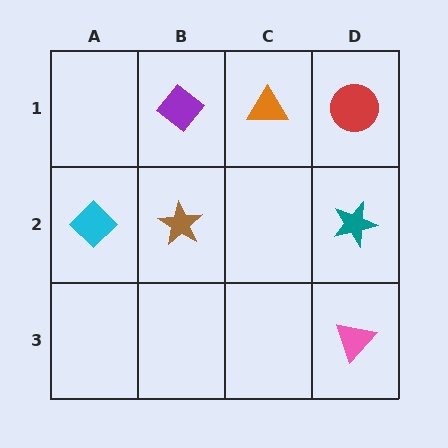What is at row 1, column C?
An orange triangle.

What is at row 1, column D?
A red circle.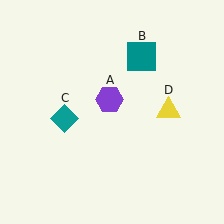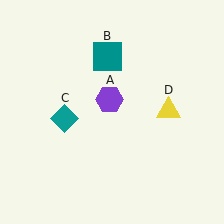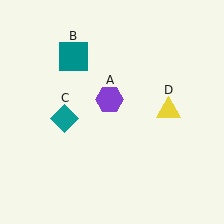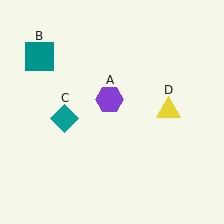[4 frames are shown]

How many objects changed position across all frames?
1 object changed position: teal square (object B).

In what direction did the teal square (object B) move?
The teal square (object B) moved left.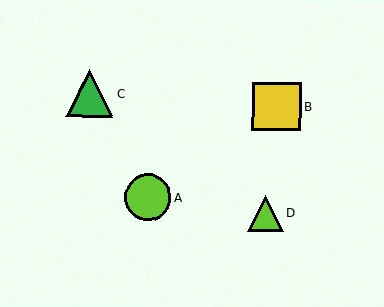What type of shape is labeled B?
Shape B is a yellow square.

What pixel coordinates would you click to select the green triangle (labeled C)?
Click at (90, 93) to select the green triangle C.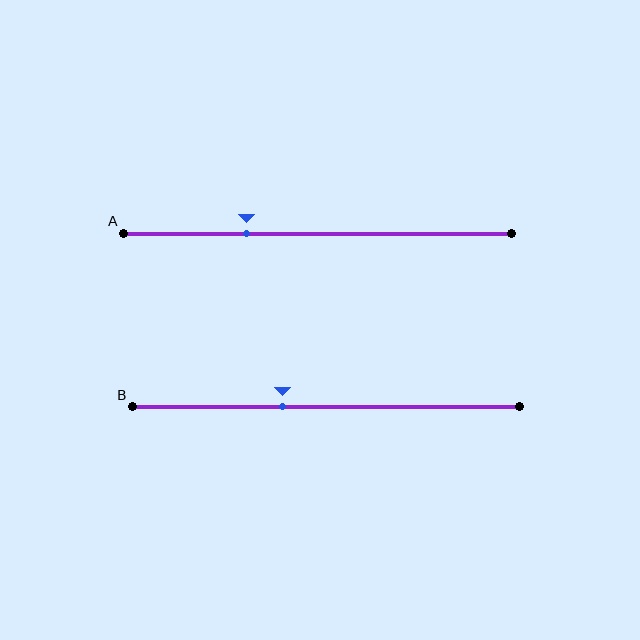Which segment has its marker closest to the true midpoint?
Segment B has its marker closest to the true midpoint.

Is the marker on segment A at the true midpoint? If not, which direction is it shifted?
No, the marker on segment A is shifted to the left by about 18% of the segment length.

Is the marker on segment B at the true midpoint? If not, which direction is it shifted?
No, the marker on segment B is shifted to the left by about 11% of the segment length.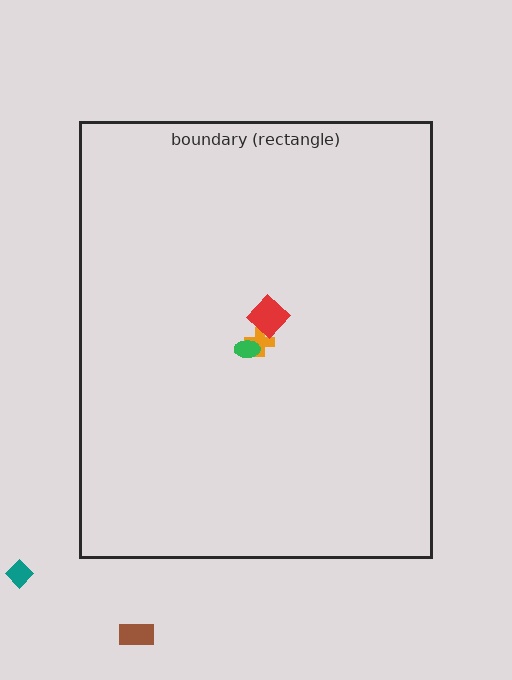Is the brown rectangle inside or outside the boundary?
Outside.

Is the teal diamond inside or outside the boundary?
Outside.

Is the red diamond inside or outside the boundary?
Inside.